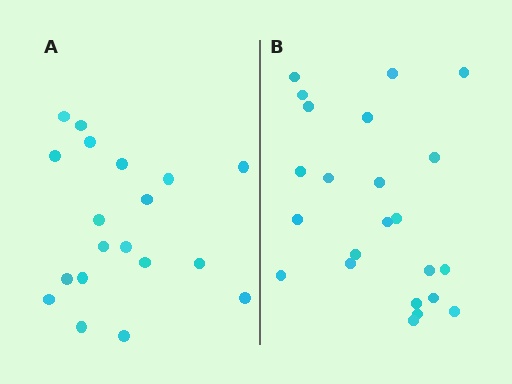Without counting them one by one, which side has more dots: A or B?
Region B (the right region) has more dots.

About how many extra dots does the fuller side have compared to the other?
Region B has about 4 more dots than region A.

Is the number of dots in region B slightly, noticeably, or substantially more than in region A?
Region B has only slightly more — the two regions are fairly close. The ratio is roughly 1.2 to 1.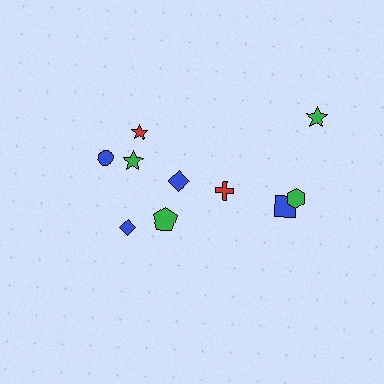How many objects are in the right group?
There are 4 objects.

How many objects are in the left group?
There are 6 objects.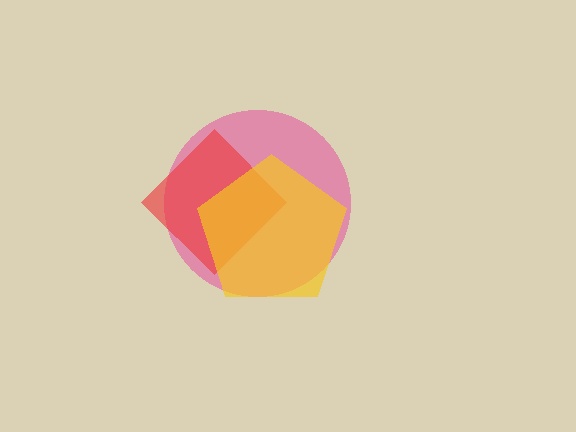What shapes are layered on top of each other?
The layered shapes are: a pink circle, a red diamond, a yellow pentagon.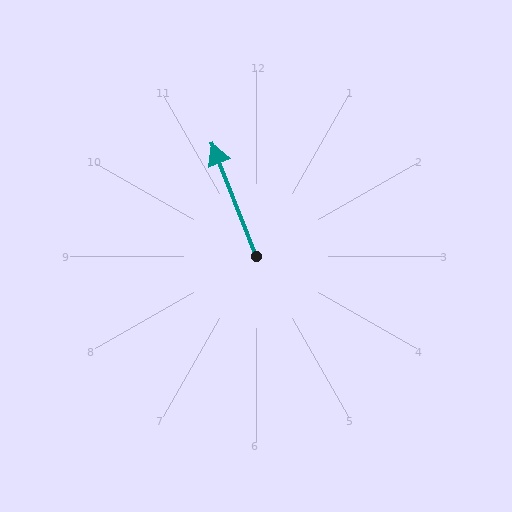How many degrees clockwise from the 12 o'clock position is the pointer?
Approximately 339 degrees.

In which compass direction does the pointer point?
North.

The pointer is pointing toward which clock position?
Roughly 11 o'clock.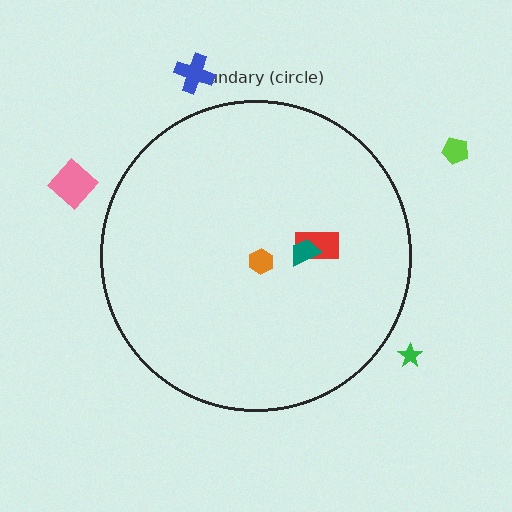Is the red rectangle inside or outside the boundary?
Inside.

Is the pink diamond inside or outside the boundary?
Outside.